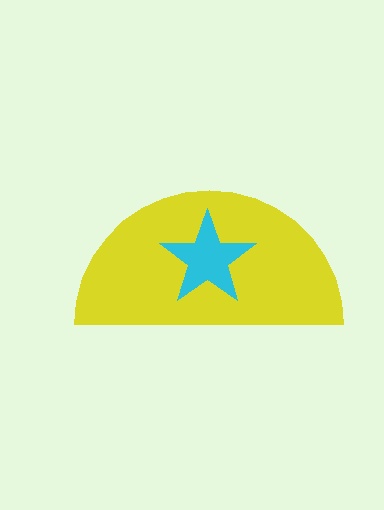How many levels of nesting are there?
2.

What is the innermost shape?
The cyan star.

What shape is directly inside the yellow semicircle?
The cyan star.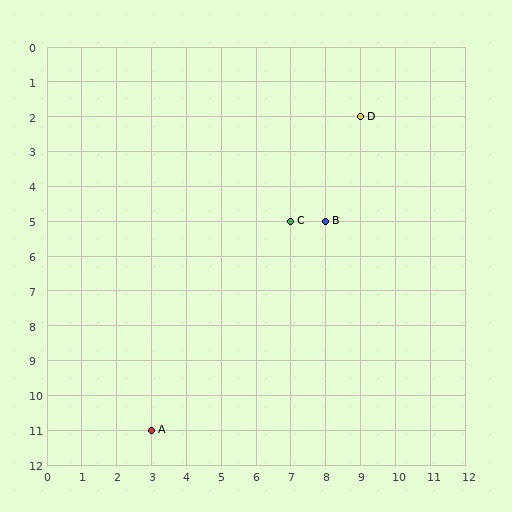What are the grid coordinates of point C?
Point C is at grid coordinates (7, 5).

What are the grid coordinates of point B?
Point B is at grid coordinates (8, 5).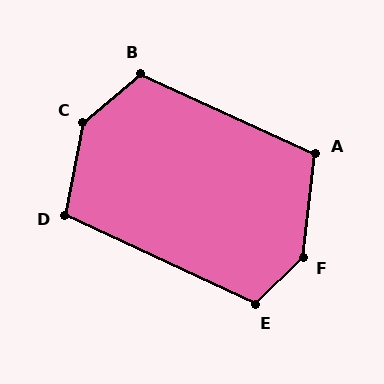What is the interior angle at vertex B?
Approximately 115 degrees (obtuse).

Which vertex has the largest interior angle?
C, at approximately 141 degrees.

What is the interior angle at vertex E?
Approximately 111 degrees (obtuse).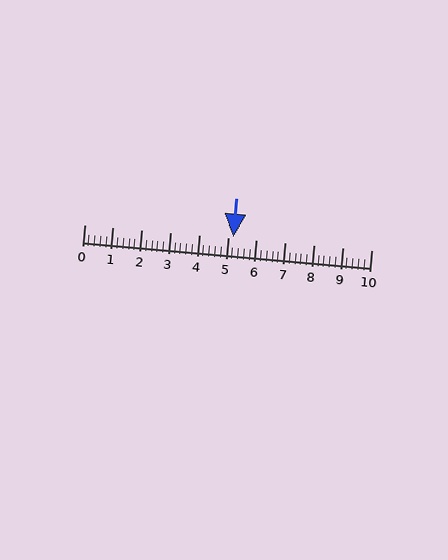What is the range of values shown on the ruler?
The ruler shows values from 0 to 10.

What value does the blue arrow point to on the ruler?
The blue arrow points to approximately 5.2.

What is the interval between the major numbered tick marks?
The major tick marks are spaced 1 units apart.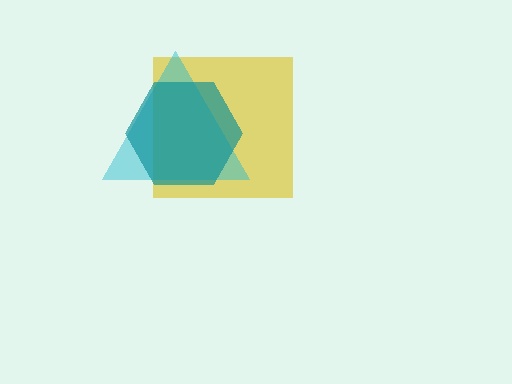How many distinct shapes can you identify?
There are 3 distinct shapes: a yellow square, a cyan triangle, a teal hexagon.